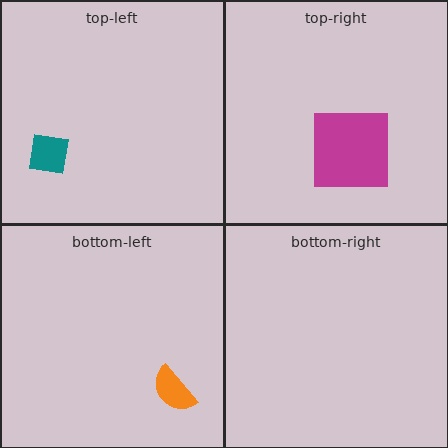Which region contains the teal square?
The top-left region.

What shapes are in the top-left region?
The teal square.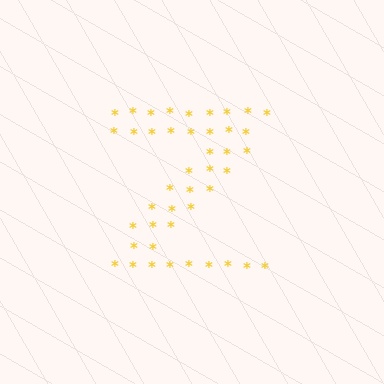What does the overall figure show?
The overall figure shows the letter Z.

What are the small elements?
The small elements are asterisks.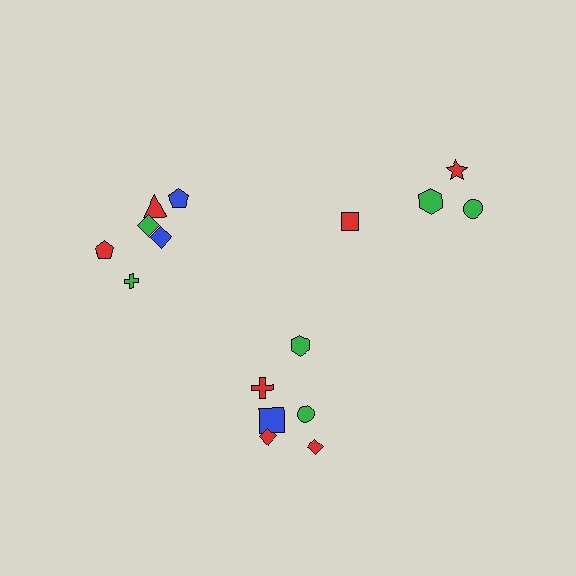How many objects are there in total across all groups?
There are 16 objects.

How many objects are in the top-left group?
There are 6 objects.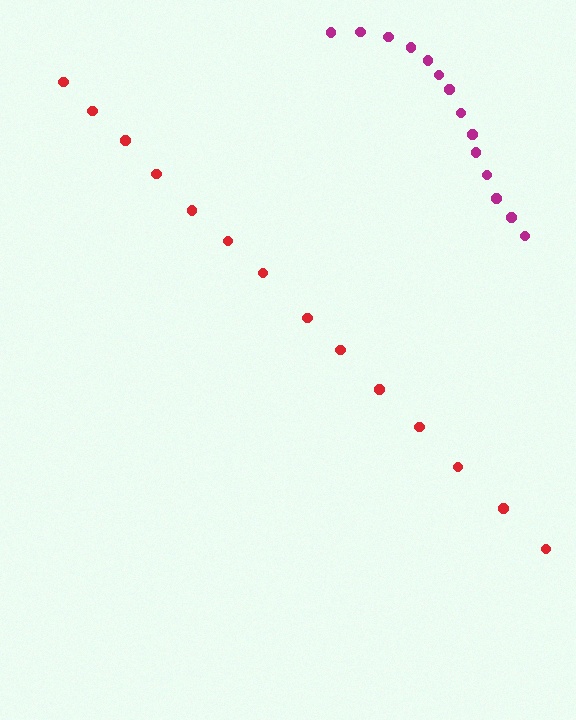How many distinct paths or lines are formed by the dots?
There are 2 distinct paths.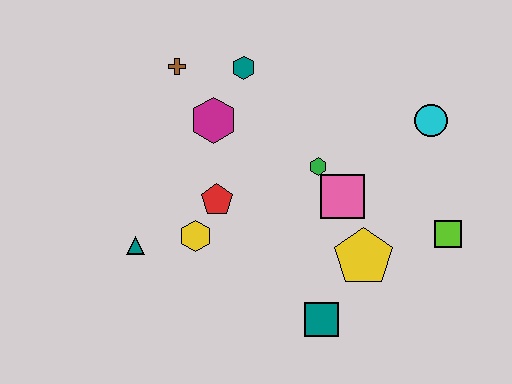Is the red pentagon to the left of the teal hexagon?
Yes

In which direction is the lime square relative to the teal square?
The lime square is to the right of the teal square.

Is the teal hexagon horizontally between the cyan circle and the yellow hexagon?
Yes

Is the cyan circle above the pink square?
Yes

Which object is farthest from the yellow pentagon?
The brown cross is farthest from the yellow pentagon.